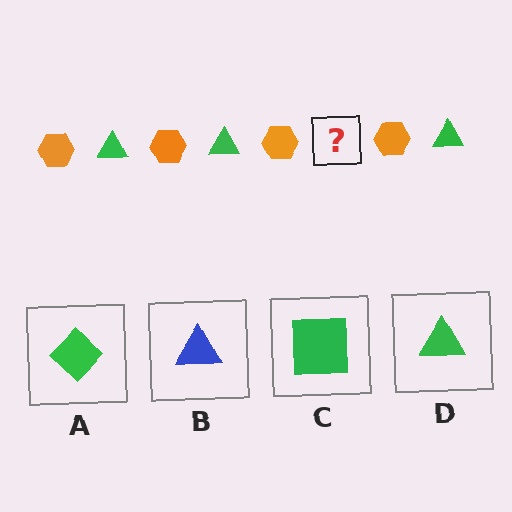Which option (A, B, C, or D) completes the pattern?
D.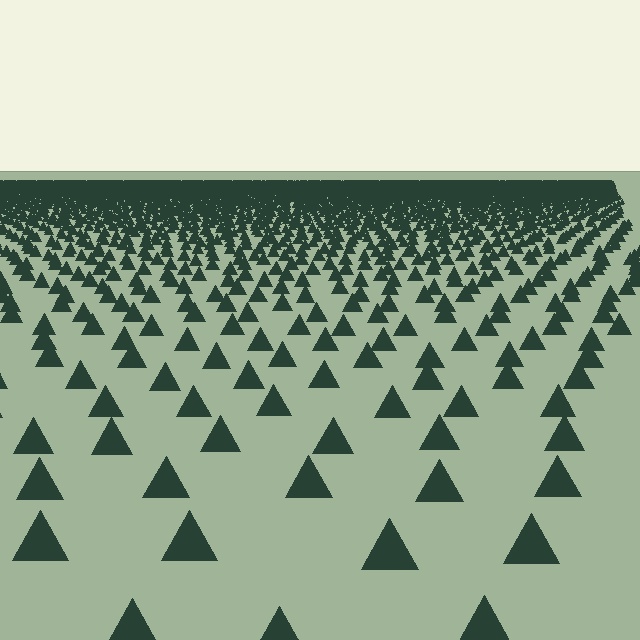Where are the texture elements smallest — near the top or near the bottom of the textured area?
Near the top.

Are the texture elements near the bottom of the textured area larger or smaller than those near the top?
Larger. Near the bottom, elements are closer to the viewer and appear at a bigger on-screen size.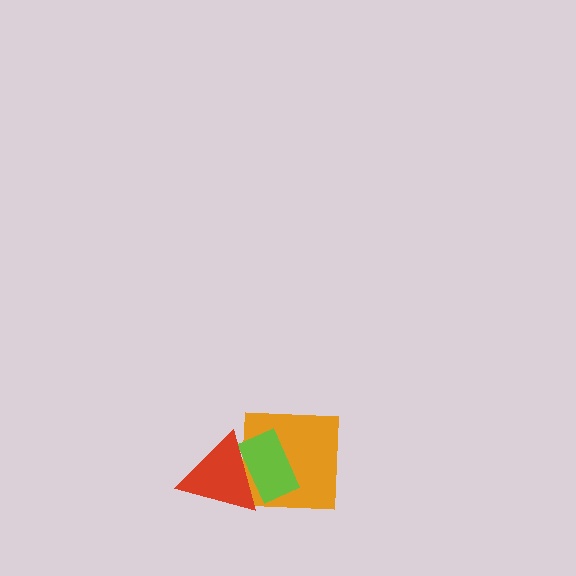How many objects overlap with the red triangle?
2 objects overlap with the red triangle.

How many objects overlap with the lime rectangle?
2 objects overlap with the lime rectangle.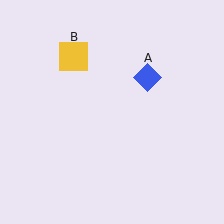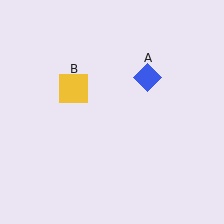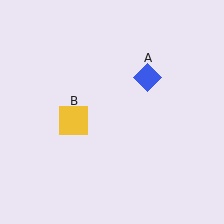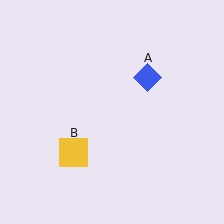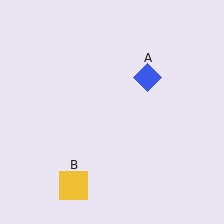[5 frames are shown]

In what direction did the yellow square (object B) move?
The yellow square (object B) moved down.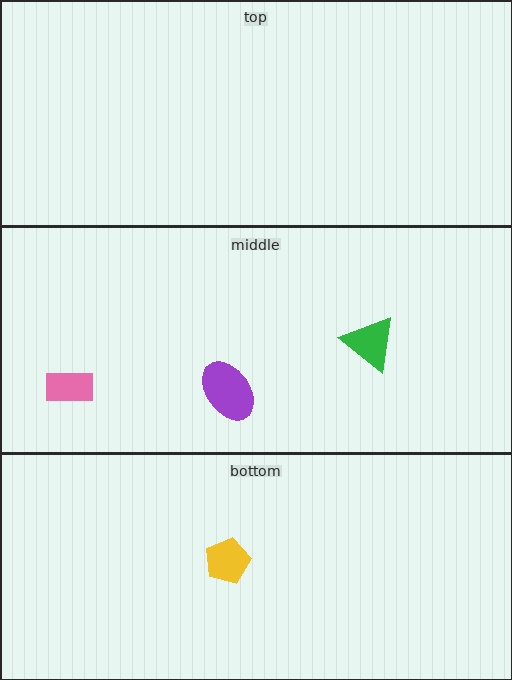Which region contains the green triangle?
The middle region.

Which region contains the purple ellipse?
The middle region.